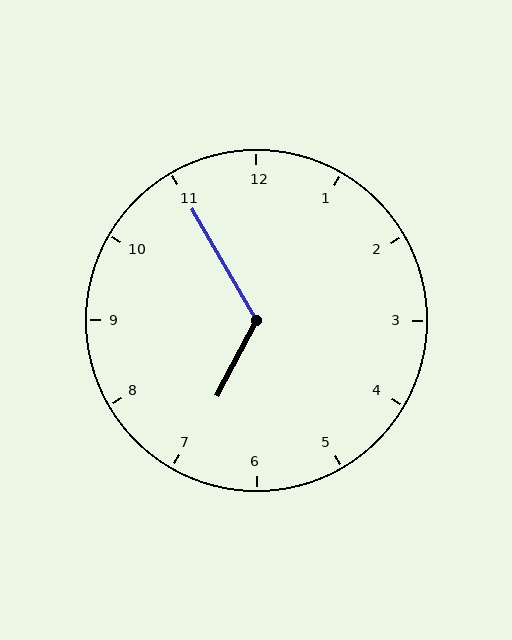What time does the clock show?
6:55.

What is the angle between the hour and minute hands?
Approximately 122 degrees.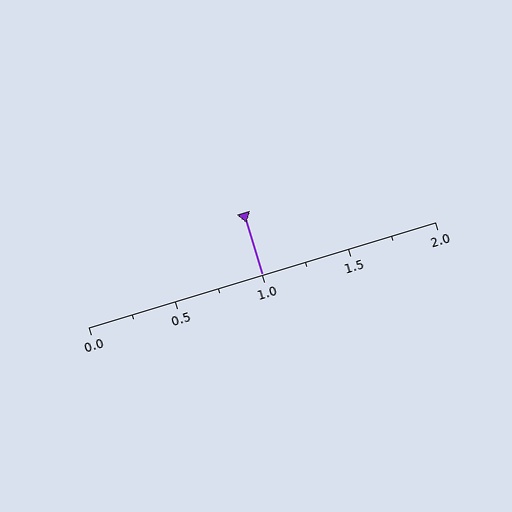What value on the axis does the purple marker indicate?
The marker indicates approximately 1.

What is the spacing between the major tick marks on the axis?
The major ticks are spaced 0.5 apart.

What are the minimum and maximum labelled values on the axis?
The axis runs from 0.0 to 2.0.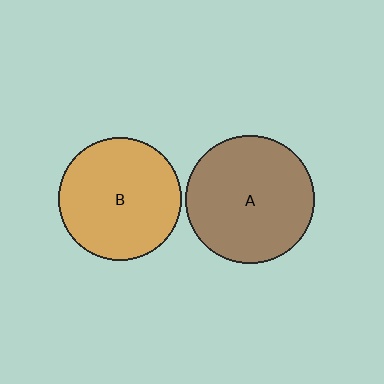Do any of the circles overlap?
No, none of the circles overlap.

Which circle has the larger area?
Circle A (brown).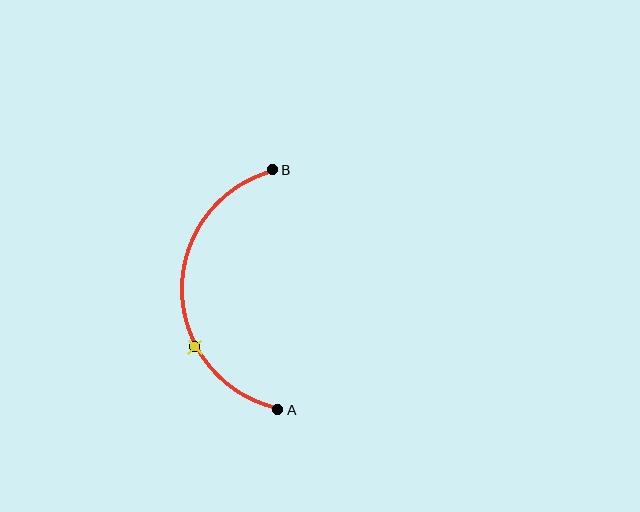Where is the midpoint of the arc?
The arc midpoint is the point on the curve farthest from the straight line joining A and B. It sits to the left of that line.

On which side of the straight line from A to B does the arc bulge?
The arc bulges to the left of the straight line connecting A and B.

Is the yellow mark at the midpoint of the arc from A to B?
No. The yellow mark lies on the arc but is closer to endpoint A. The arc midpoint would be at the point on the curve equidistant along the arc from both A and B.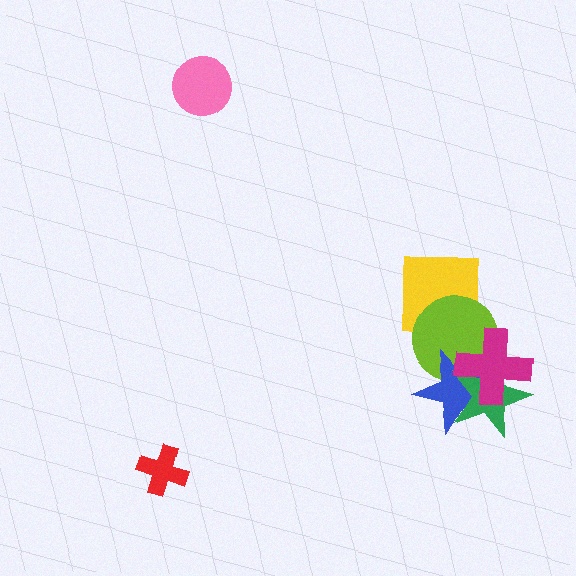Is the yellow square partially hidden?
Yes, it is partially covered by another shape.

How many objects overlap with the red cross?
0 objects overlap with the red cross.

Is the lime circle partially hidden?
Yes, it is partially covered by another shape.